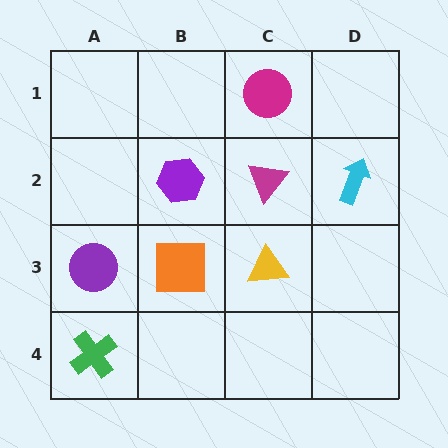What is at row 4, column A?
A green cross.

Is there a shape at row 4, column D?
No, that cell is empty.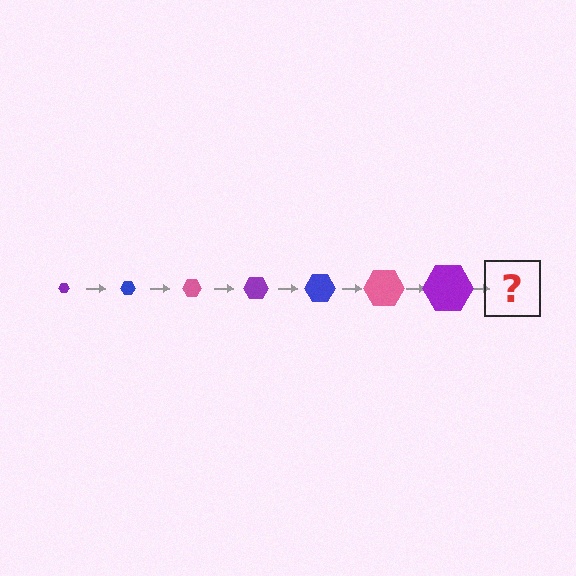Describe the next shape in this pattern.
It should be a blue hexagon, larger than the previous one.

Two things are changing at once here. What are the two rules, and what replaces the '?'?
The two rules are that the hexagon grows larger each step and the color cycles through purple, blue, and pink. The '?' should be a blue hexagon, larger than the previous one.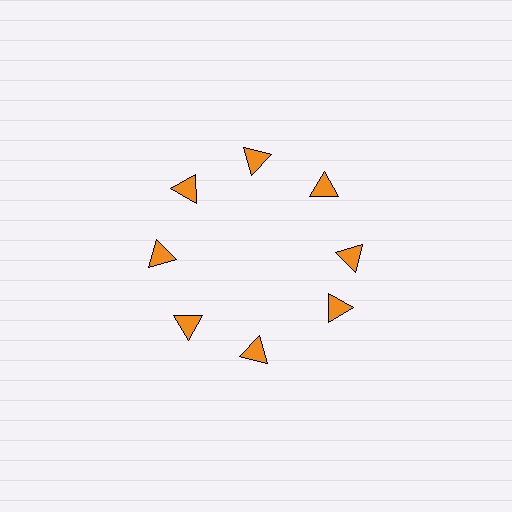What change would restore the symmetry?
The symmetry would be restored by rotating it back into even spacing with its neighbors so that all 8 triangles sit at equal angles and equal distance from the center.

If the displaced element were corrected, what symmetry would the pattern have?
It would have 8-fold rotational symmetry — the pattern would map onto itself every 45 degrees.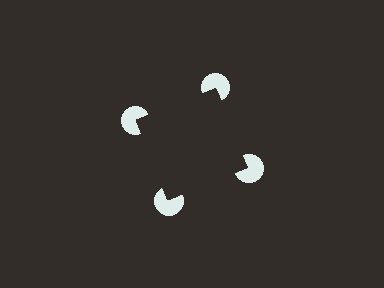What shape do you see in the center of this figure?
An illusory square — its edges are inferred from the aligned wedge cuts in the pac-man discs, not physically drawn.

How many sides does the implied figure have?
4 sides.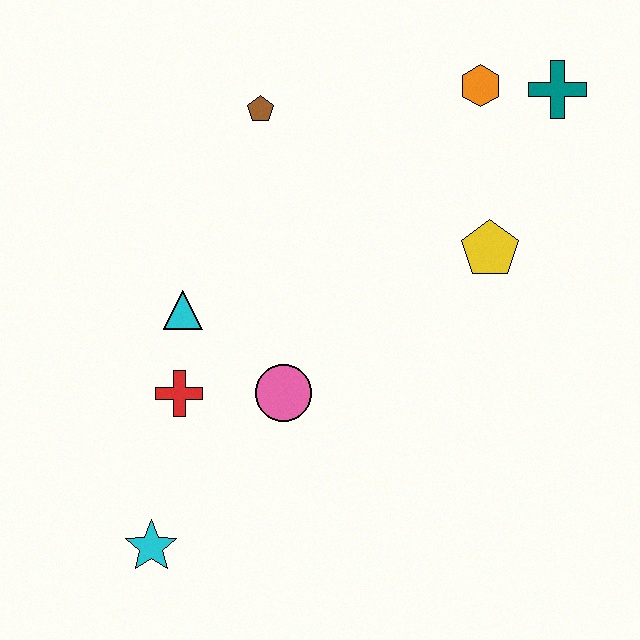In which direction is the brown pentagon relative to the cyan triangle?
The brown pentagon is above the cyan triangle.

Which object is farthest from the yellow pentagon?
The cyan star is farthest from the yellow pentagon.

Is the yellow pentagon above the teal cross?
No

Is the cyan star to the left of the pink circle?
Yes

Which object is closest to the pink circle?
The red cross is closest to the pink circle.